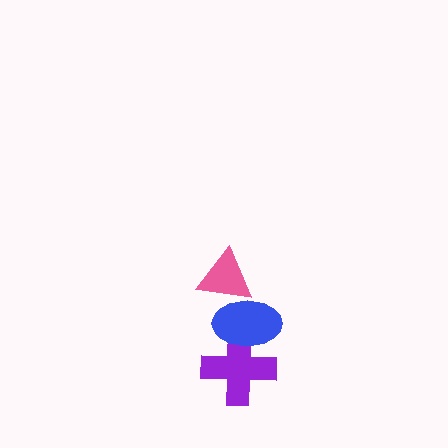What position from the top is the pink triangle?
The pink triangle is 1st from the top.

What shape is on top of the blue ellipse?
The pink triangle is on top of the blue ellipse.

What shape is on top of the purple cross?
The blue ellipse is on top of the purple cross.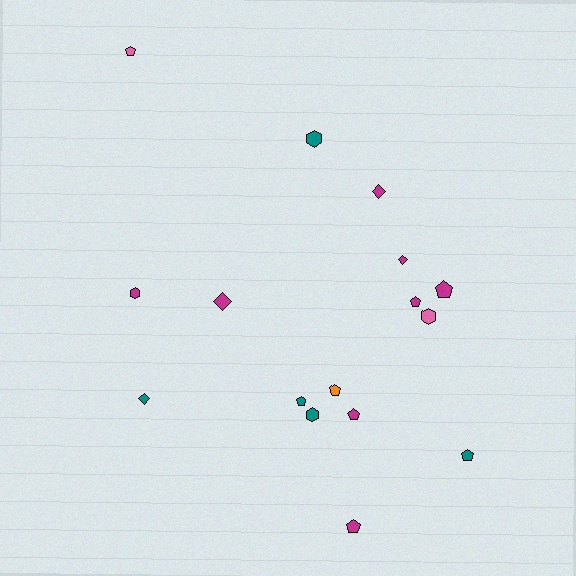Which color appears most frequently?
Magenta, with 8 objects.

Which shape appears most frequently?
Pentagon, with 8 objects.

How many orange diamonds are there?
There are no orange diamonds.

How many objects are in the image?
There are 16 objects.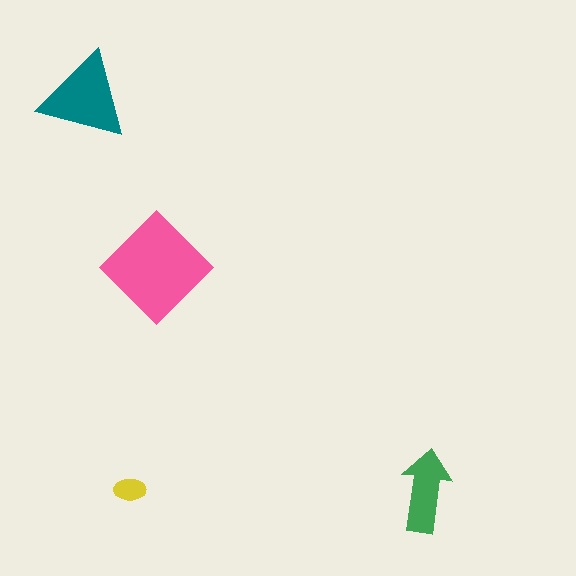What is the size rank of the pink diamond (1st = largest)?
1st.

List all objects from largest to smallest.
The pink diamond, the teal triangle, the green arrow, the yellow ellipse.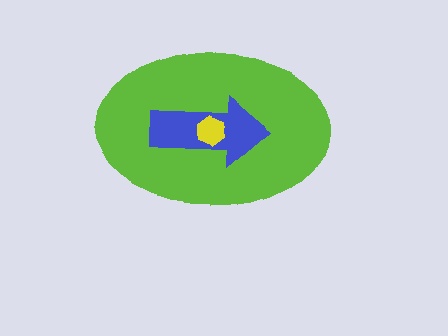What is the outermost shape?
The lime ellipse.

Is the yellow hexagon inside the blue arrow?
Yes.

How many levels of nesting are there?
3.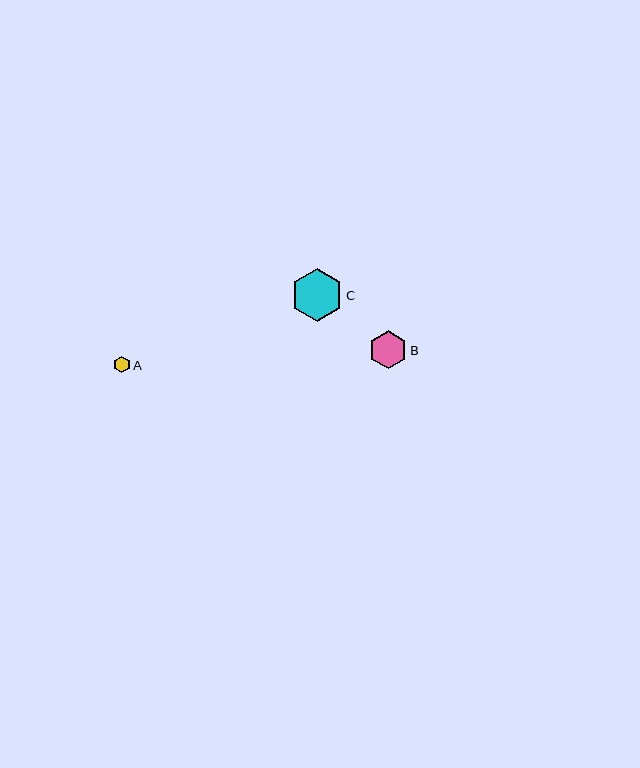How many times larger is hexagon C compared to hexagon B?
Hexagon C is approximately 1.4 times the size of hexagon B.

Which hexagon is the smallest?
Hexagon A is the smallest with a size of approximately 17 pixels.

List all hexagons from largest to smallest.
From largest to smallest: C, B, A.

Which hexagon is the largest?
Hexagon C is the largest with a size of approximately 52 pixels.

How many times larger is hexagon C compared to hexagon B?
Hexagon C is approximately 1.4 times the size of hexagon B.